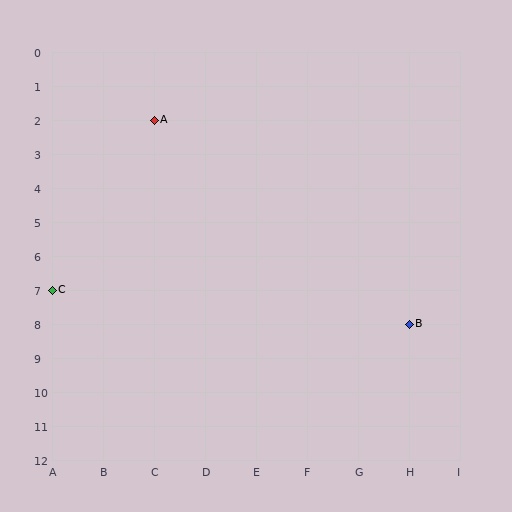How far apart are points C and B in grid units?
Points C and B are 7 columns and 1 row apart (about 7.1 grid units diagonally).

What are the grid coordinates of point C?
Point C is at grid coordinates (A, 7).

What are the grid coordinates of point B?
Point B is at grid coordinates (H, 8).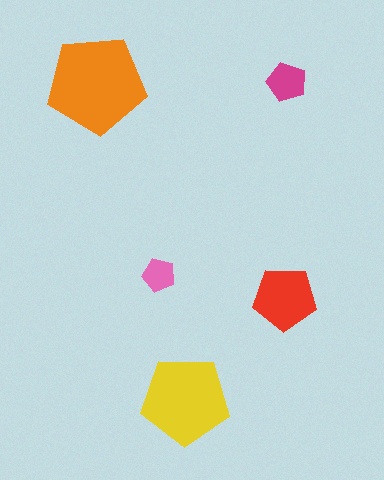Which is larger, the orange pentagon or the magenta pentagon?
The orange one.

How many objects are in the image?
There are 5 objects in the image.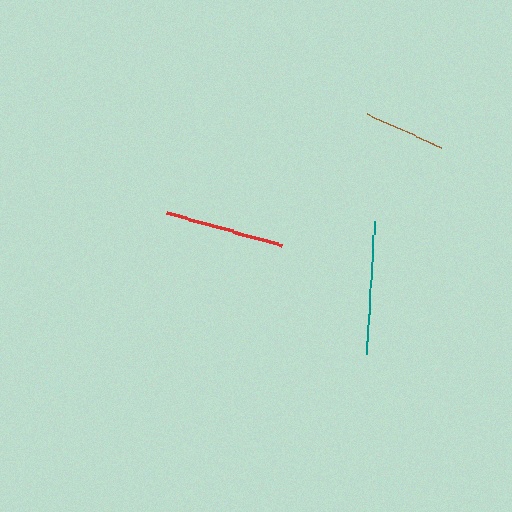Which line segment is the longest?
The teal line is the longest at approximately 135 pixels.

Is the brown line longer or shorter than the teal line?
The teal line is longer than the brown line.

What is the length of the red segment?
The red segment is approximately 120 pixels long.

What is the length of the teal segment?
The teal segment is approximately 135 pixels long.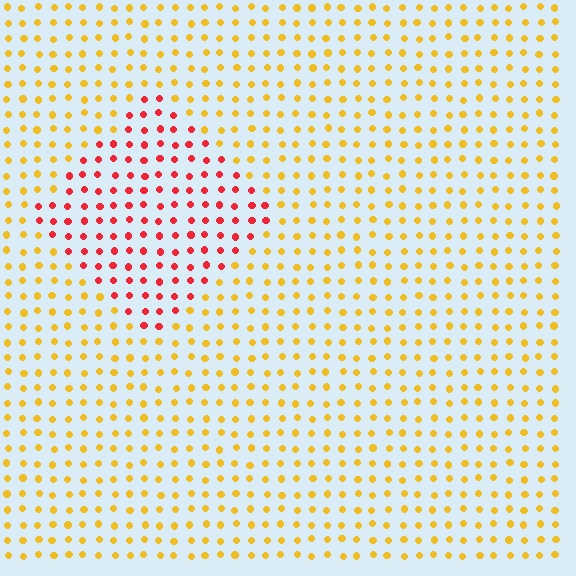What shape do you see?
I see a diamond.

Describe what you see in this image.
The image is filled with small yellow elements in a uniform arrangement. A diamond-shaped region is visible where the elements are tinted to a slightly different hue, forming a subtle color boundary.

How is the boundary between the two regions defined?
The boundary is defined purely by a slight shift in hue (about 50 degrees). Spacing, size, and orientation are identical on both sides.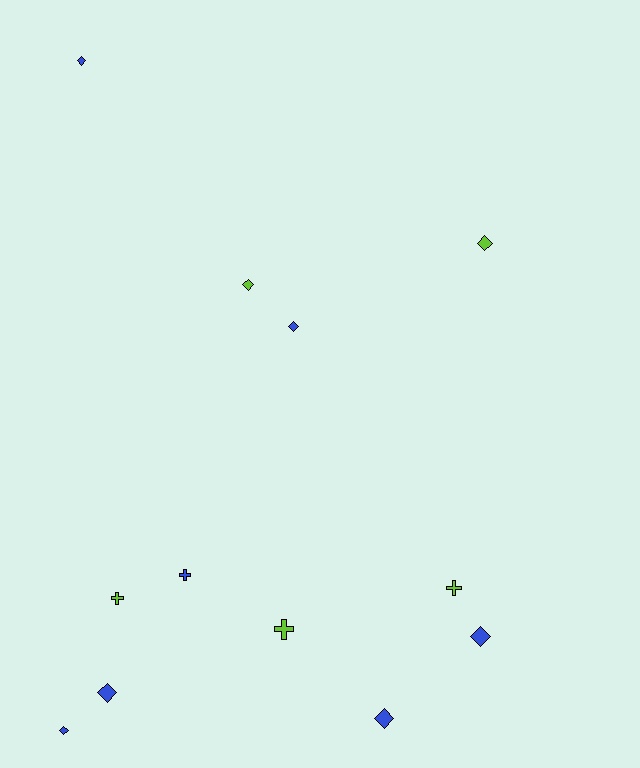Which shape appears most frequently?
Diamond, with 8 objects.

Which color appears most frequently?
Blue, with 7 objects.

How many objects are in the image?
There are 12 objects.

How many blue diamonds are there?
There are 6 blue diamonds.